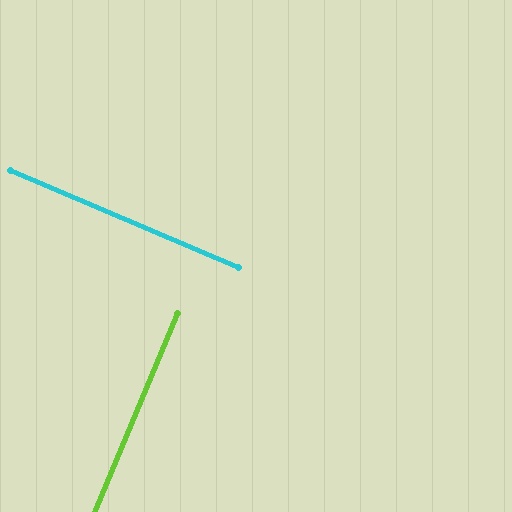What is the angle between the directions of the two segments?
Approximately 90 degrees.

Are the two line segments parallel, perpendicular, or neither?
Perpendicular — they meet at approximately 90°.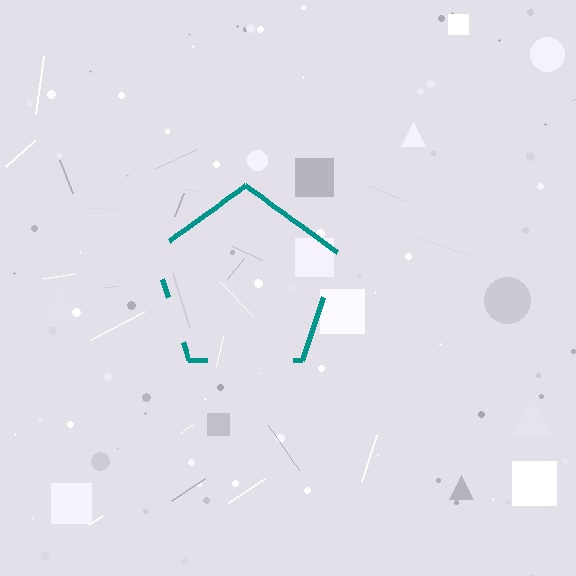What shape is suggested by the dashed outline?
The dashed outline suggests a pentagon.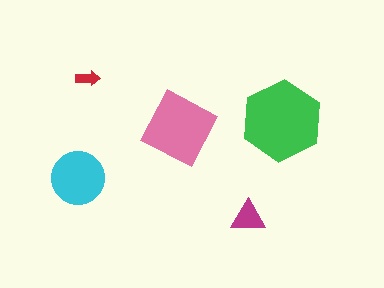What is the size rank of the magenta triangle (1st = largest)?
4th.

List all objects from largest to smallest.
The green hexagon, the pink square, the cyan circle, the magenta triangle, the red arrow.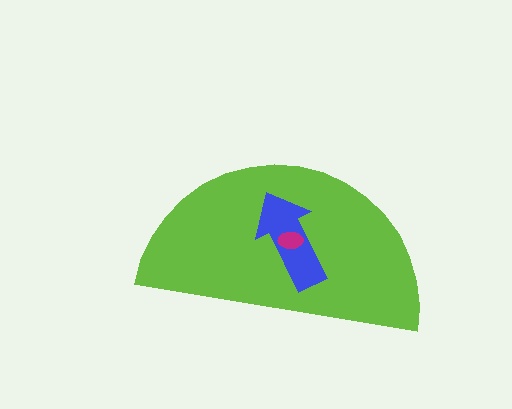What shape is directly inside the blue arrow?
The magenta ellipse.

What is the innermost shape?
The magenta ellipse.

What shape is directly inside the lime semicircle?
The blue arrow.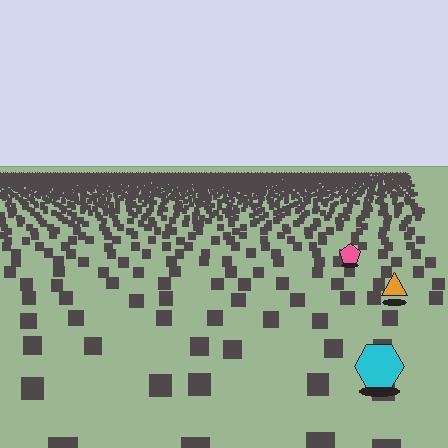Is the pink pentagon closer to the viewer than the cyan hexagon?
No. The cyan hexagon is closer — you can tell from the texture gradient: the ground texture is coarser near it.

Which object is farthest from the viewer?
The pink pentagon is farthest from the viewer. It appears smaller and the ground texture around it is denser.